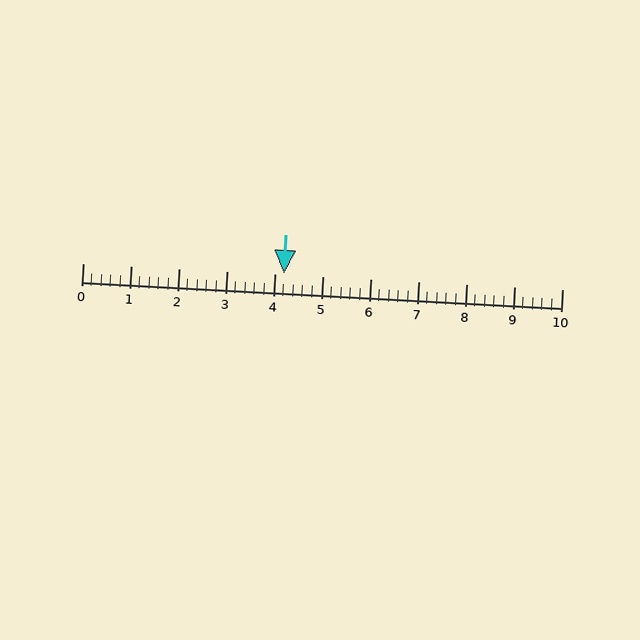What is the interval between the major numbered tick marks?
The major tick marks are spaced 1 units apart.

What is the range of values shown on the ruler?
The ruler shows values from 0 to 10.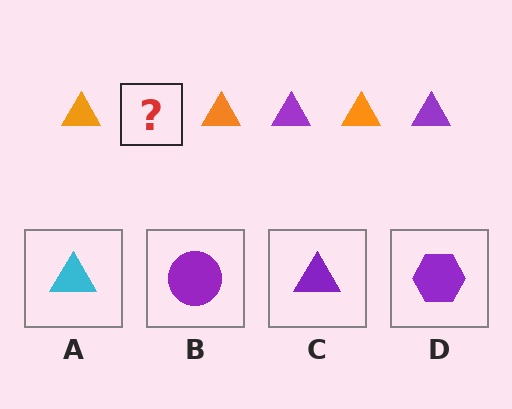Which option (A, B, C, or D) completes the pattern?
C.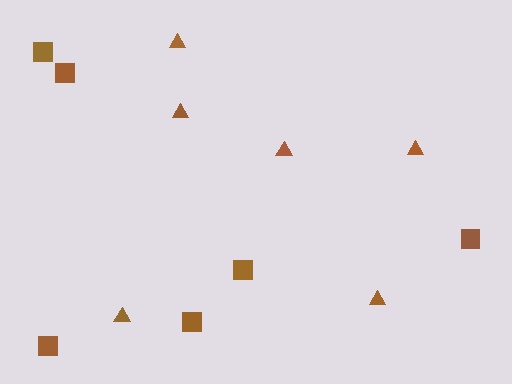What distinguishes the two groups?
There are 2 groups: one group of triangles (6) and one group of squares (6).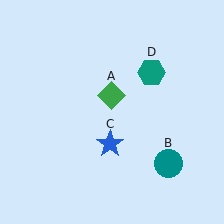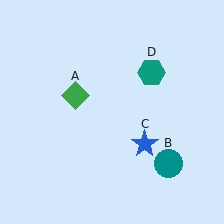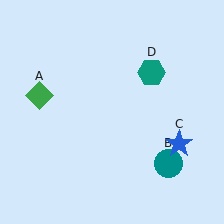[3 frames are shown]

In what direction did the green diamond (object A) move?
The green diamond (object A) moved left.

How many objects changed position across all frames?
2 objects changed position: green diamond (object A), blue star (object C).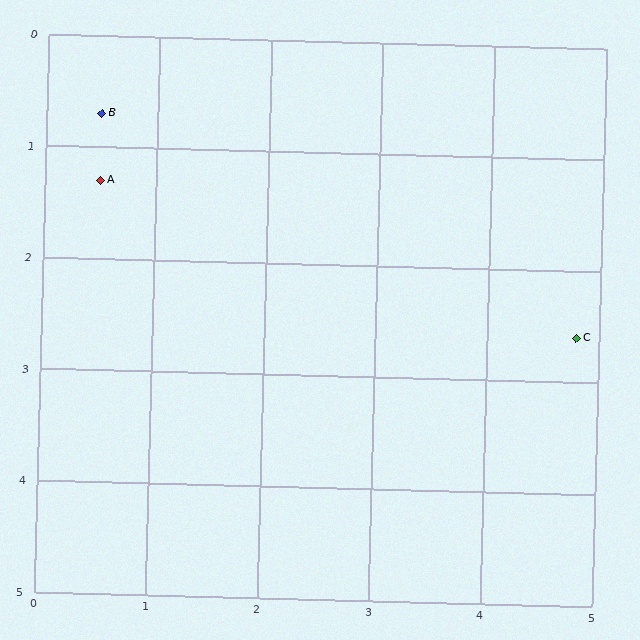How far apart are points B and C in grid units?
Points B and C are about 4.7 grid units apart.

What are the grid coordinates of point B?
Point B is at approximately (0.5, 0.7).